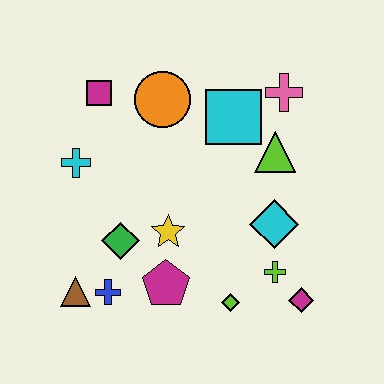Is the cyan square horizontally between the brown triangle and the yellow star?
No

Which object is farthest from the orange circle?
The magenta diamond is farthest from the orange circle.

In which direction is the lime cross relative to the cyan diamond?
The lime cross is below the cyan diamond.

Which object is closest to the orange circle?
The magenta square is closest to the orange circle.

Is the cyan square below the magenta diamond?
No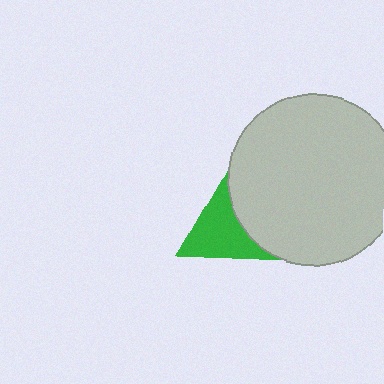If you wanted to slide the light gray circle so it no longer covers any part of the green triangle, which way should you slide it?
Slide it right — that is the most direct way to separate the two shapes.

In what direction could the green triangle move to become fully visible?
The green triangle could move left. That would shift it out from behind the light gray circle entirely.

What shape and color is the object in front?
The object in front is a light gray circle.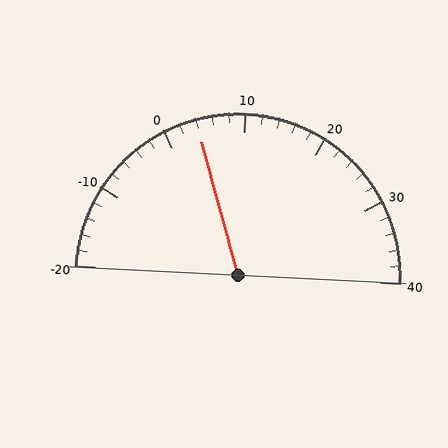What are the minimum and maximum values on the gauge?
The gauge ranges from -20 to 40.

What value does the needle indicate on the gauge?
The needle indicates approximately 4.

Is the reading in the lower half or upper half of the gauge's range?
The reading is in the lower half of the range (-20 to 40).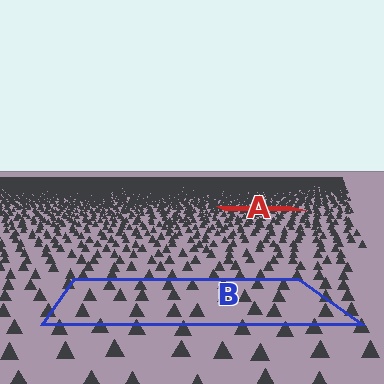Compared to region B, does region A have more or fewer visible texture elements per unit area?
Region A has more texture elements per unit area — they are packed more densely because it is farther away.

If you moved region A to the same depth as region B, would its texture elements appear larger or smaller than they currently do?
They would appear larger. At a closer depth, the same texture elements are projected at a bigger on-screen size.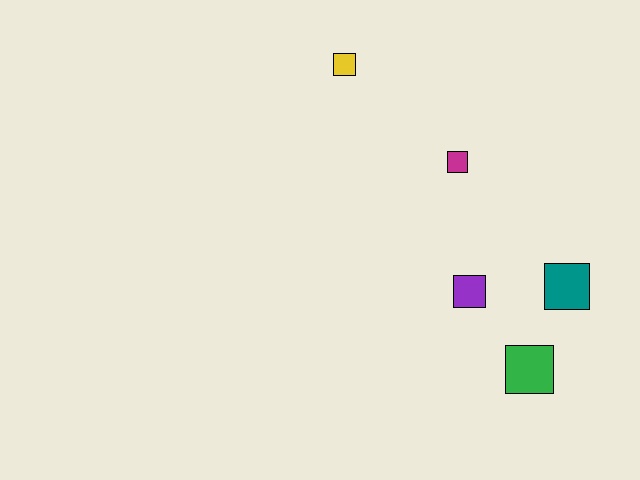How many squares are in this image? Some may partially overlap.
There are 5 squares.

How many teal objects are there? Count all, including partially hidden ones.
There is 1 teal object.